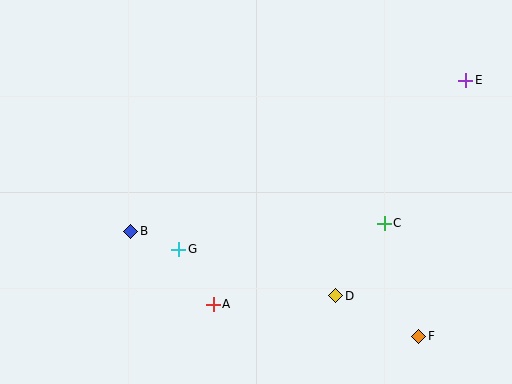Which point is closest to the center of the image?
Point G at (179, 249) is closest to the center.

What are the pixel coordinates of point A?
Point A is at (213, 304).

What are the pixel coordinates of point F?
Point F is at (419, 336).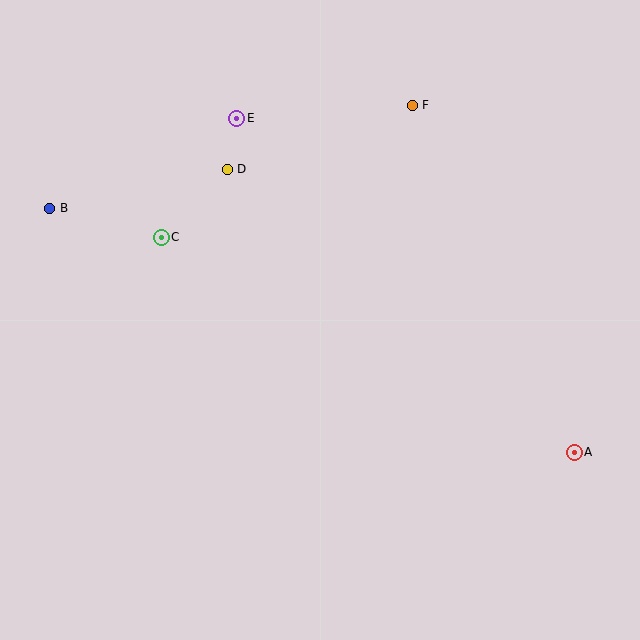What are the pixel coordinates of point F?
Point F is at (412, 105).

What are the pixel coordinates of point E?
Point E is at (237, 118).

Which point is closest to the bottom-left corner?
Point C is closest to the bottom-left corner.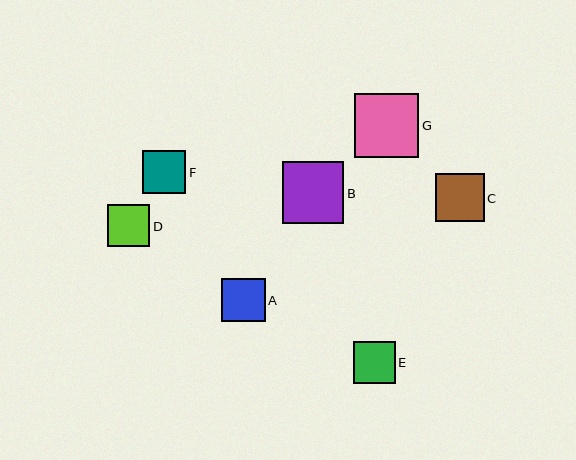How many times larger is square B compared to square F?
Square B is approximately 1.4 times the size of square F.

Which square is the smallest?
Square E is the smallest with a size of approximately 42 pixels.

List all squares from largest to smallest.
From largest to smallest: G, B, C, A, D, F, E.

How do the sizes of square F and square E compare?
Square F and square E are approximately the same size.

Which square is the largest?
Square G is the largest with a size of approximately 64 pixels.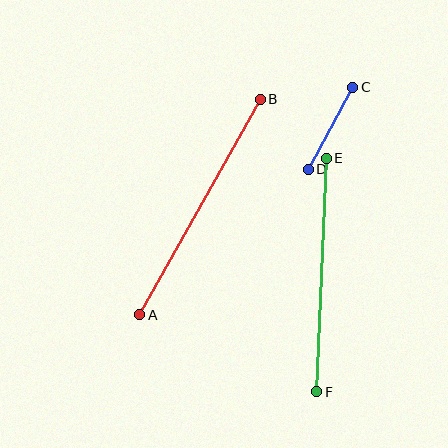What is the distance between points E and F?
The distance is approximately 234 pixels.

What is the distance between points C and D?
The distance is approximately 94 pixels.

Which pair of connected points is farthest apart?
Points A and B are farthest apart.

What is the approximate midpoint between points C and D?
The midpoint is at approximately (330, 128) pixels.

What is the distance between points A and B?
The distance is approximately 247 pixels.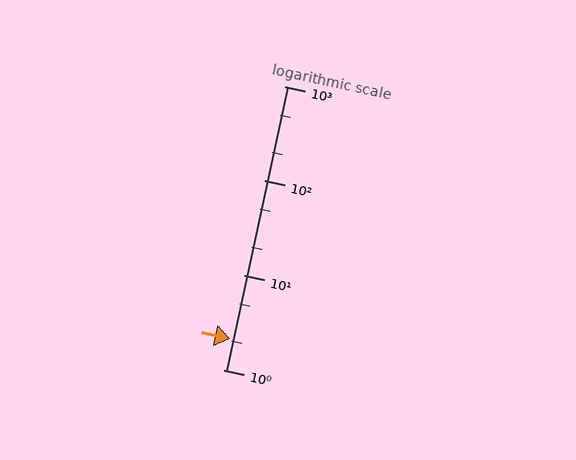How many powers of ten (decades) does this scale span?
The scale spans 3 decades, from 1 to 1000.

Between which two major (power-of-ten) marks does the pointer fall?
The pointer is between 1 and 10.